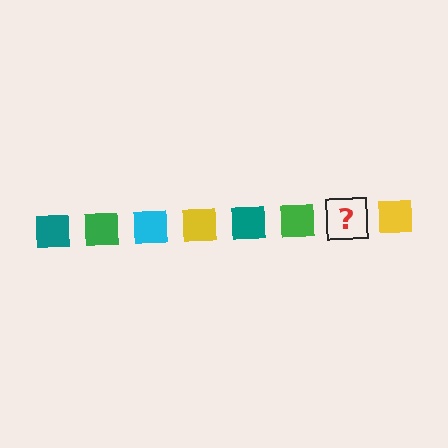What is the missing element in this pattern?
The missing element is a cyan square.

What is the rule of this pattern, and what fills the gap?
The rule is that the pattern cycles through teal, green, cyan, yellow squares. The gap should be filled with a cyan square.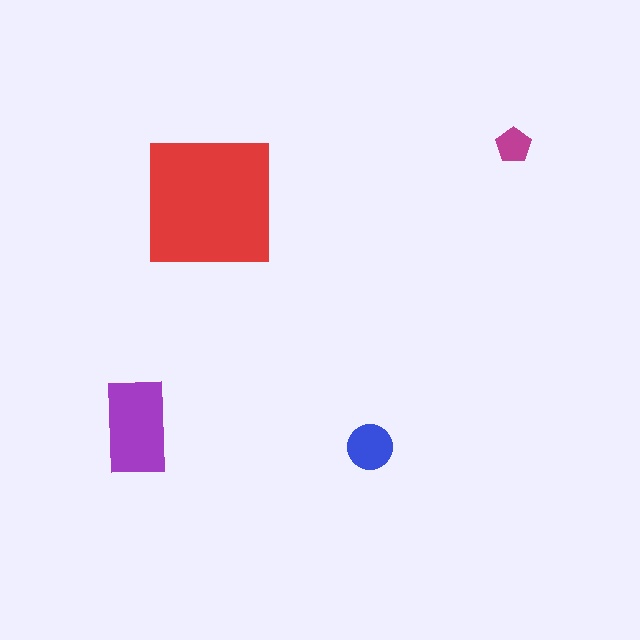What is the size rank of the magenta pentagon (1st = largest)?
4th.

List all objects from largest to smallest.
The red square, the purple rectangle, the blue circle, the magenta pentagon.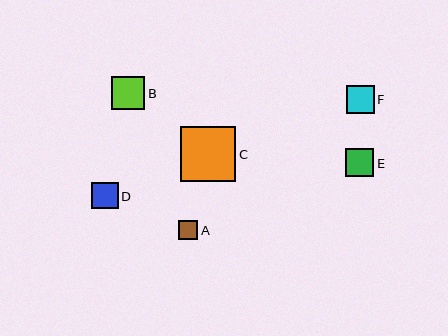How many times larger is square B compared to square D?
Square B is approximately 1.3 times the size of square D.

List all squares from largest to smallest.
From largest to smallest: C, B, E, F, D, A.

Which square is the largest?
Square C is the largest with a size of approximately 55 pixels.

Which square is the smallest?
Square A is the smallest with a size of approximately 19 pixels.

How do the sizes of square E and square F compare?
Square E and square F are approximately the same size.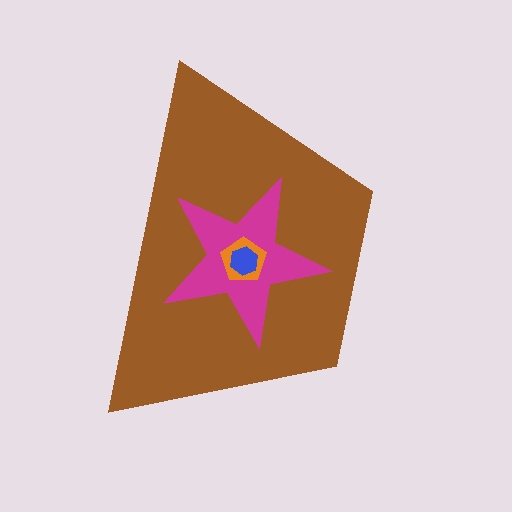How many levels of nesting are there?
4.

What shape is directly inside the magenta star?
The orange pentagon.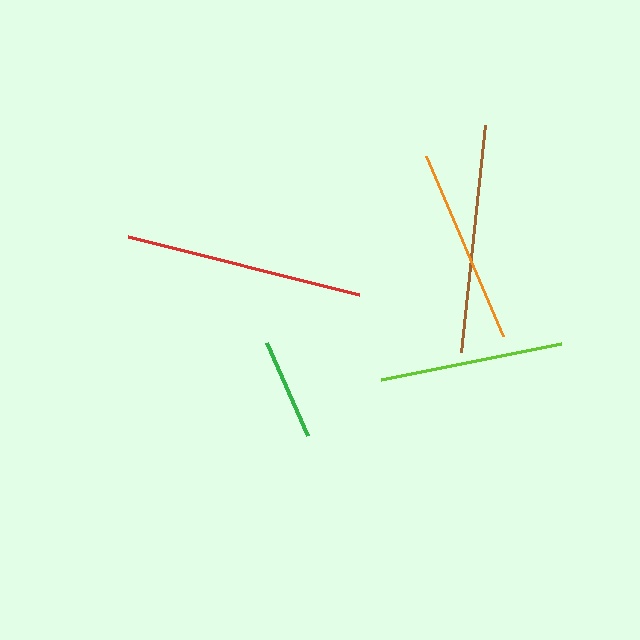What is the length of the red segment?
The red segment is approximately 238 pixels long.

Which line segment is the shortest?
The green line is the shortest at approximately 101 pixels.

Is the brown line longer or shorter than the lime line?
The brown line is longer than the lime line.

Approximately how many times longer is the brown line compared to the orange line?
The brown line is approximately 1.2 times the length of the orange line.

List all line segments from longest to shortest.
From longest to shortest: red, brown, orange, lime, green.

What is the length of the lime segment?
The lime segment is approximately 184 pixels long.